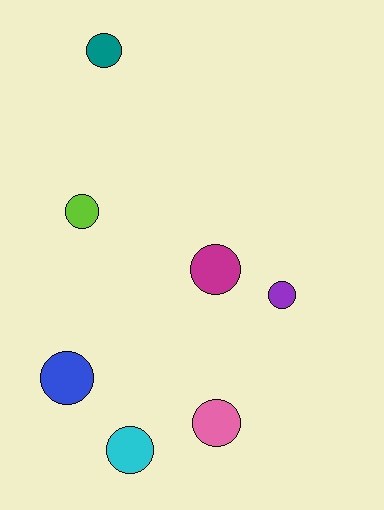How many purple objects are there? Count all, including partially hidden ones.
There is 1 purple object.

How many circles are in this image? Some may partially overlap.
There are 7 circles.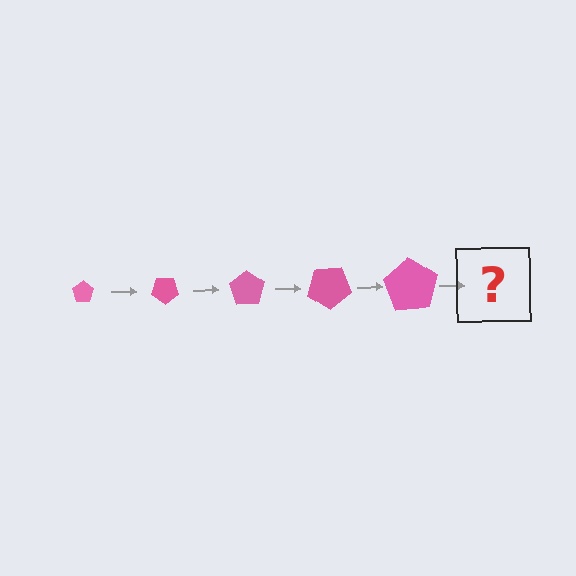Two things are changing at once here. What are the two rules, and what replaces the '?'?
The two rules are that the pentagon grows larger each step and it rotates 35 degrees each step. The '?' should be a pentagon, larger than the previous one and rotated 175 degrees from the start.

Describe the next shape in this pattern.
It should be a pentagon, larger than the previous one and rotated 175 degrees from the start.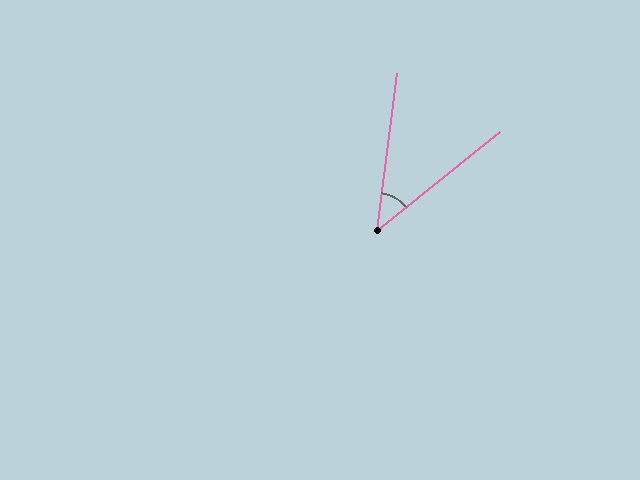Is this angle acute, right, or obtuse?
It is acute.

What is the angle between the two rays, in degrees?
Approximately 44 degrees.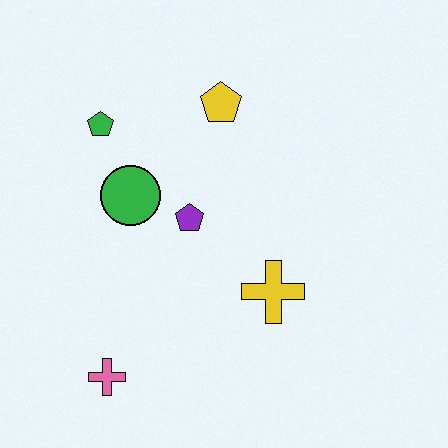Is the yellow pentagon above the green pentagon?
Yes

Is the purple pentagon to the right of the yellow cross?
No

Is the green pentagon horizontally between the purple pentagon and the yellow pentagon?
No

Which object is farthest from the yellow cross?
The green pentagon is farthest from the yellow cross.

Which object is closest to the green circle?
The purple pentagon is closest to the green circle.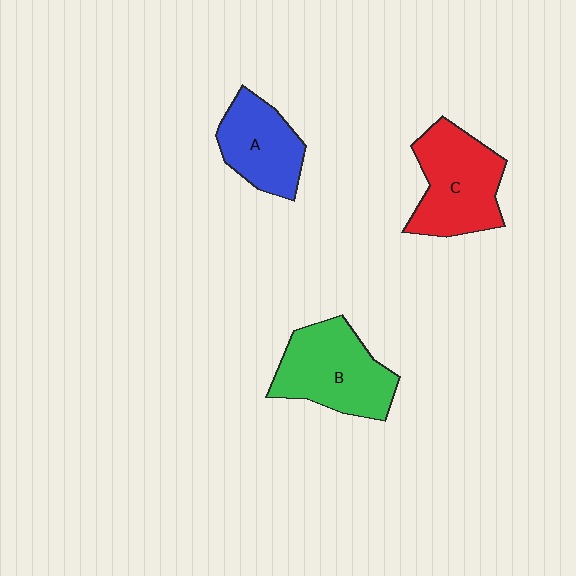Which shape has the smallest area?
Shape A (blue).